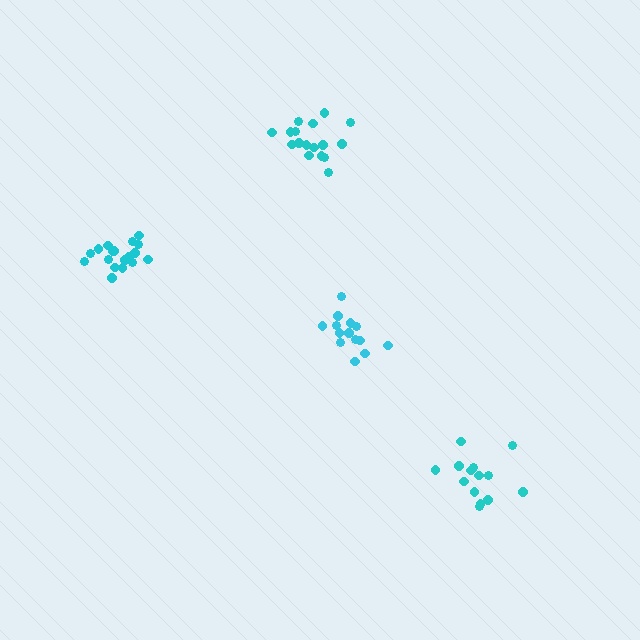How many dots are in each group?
Group 1: 14 dots, Group 2: 14 dots, Group 3: 18 dots, Group 4: 17 dots (63 total).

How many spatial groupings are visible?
There are 4 spatial groupings.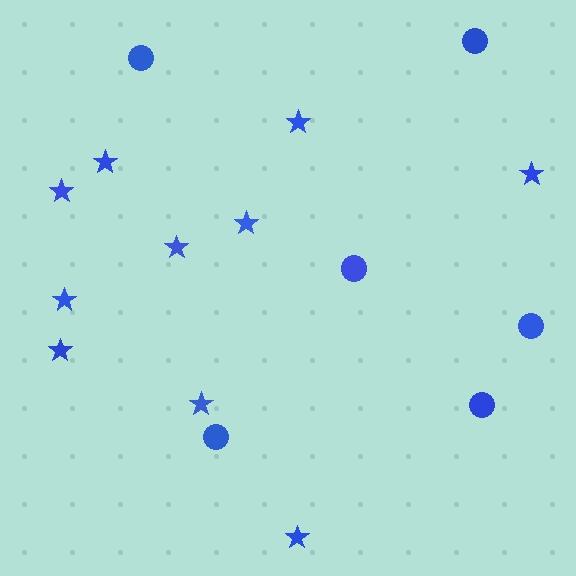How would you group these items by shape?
There are 2 groups: one group of circles (6) and one group of stars (10).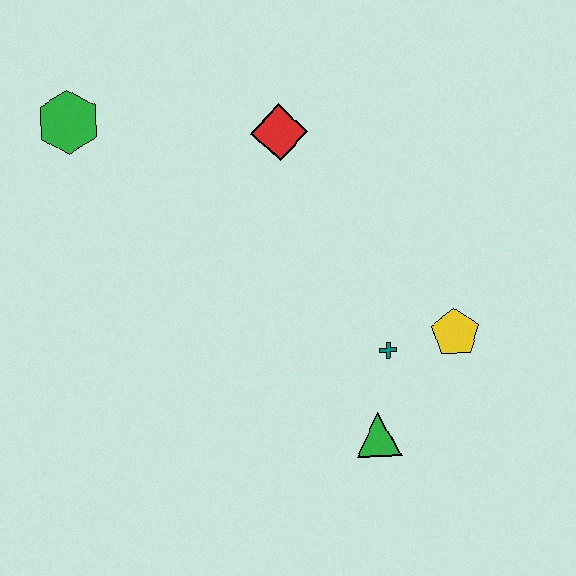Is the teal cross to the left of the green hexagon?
No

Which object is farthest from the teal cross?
The green hexagon is farthest from the teal cross.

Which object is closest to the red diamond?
The green hexagon is closest to the red diamond.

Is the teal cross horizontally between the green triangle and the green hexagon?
No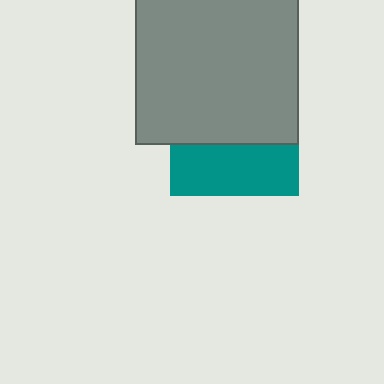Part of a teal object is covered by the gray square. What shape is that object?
It is a square.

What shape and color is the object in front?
The object in front is a gray square.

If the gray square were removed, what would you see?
You would see the complete teal square.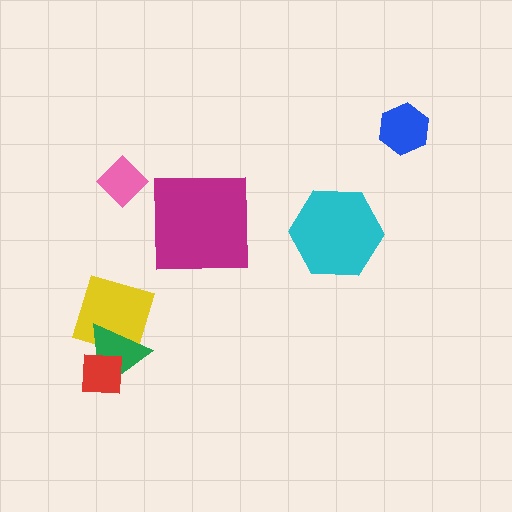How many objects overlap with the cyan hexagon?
0 objects overlap with the cyan hexagon.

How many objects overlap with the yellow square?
1 object overlaps with the yellow square.